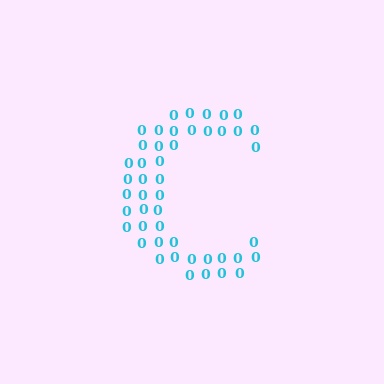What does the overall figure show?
The overall figure shows the letter C.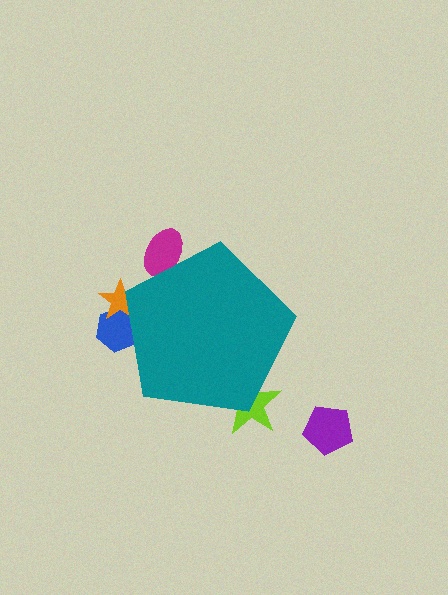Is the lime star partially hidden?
Yes, the lime star is partially hidden behind the teal pentagon.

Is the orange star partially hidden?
Yes, the orange star is partially hidden behind the teal pentagon.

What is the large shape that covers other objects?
A teal pentagon.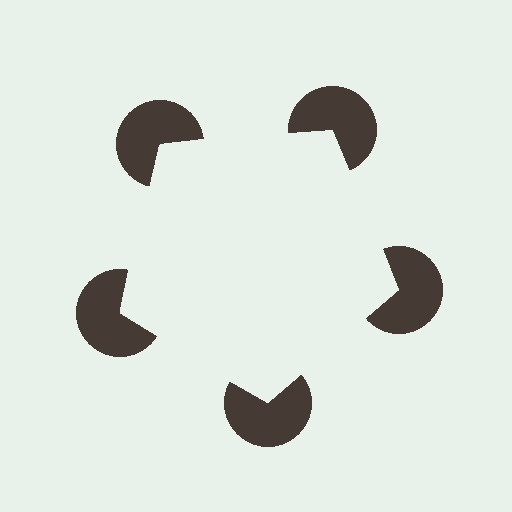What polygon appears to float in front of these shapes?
An illusory pentagon — its edges are inferred from the aligned wedge cuts in the pac-man discs, not physically drawn.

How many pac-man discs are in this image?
There are 5 — one at each vertex of the illusory pentagon.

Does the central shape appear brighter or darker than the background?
It typically appears slightly brighter than the background, even though no actual brightness change is drawn.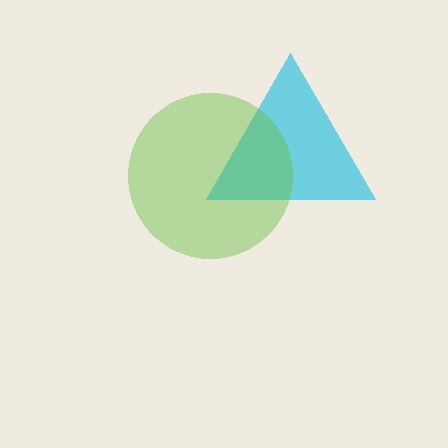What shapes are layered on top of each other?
The layered shapes are: a cyan triangle, a lime circle.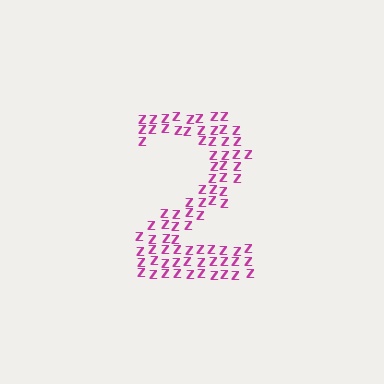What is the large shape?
The large shape is the digit 2.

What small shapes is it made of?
It is made of small letter Z's.